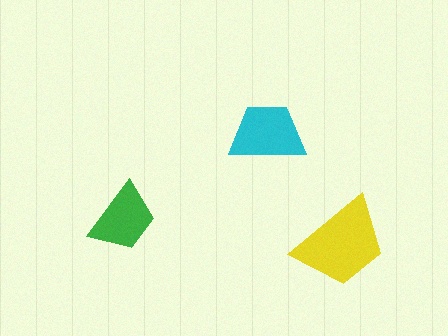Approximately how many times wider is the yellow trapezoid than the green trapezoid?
About 1.5 times wider.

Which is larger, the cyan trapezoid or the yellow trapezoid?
The yellow one.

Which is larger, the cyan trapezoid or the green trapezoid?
The cyan one.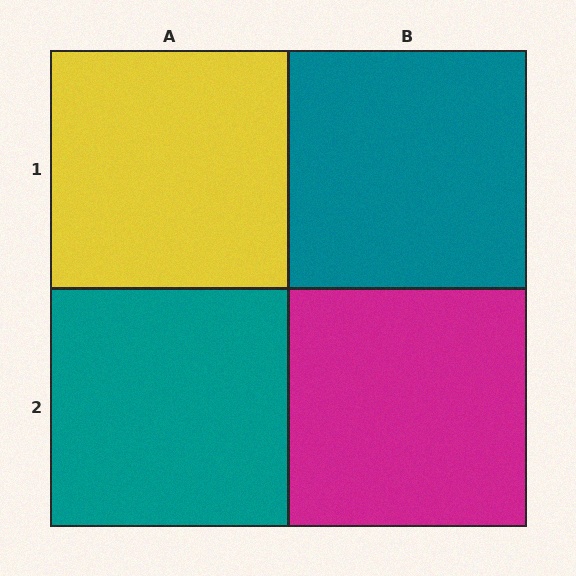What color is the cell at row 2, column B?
Magenta.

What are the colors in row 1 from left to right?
Yellow, teal.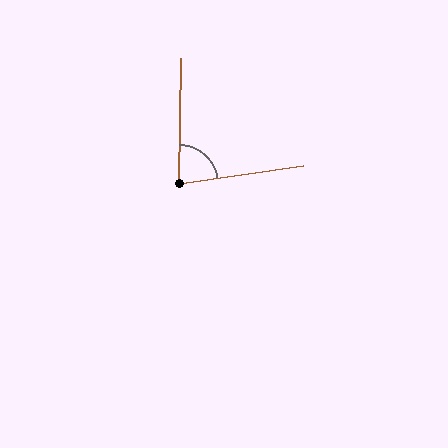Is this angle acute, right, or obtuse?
It is acute.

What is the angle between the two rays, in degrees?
Approximately 81 degrees.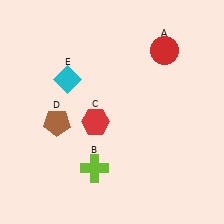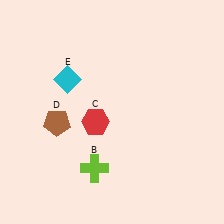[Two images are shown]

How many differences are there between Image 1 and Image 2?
There is 1 difference between the two images.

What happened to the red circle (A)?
The red circle (A) was removed in Image 2. It was in the top-right area of Image 1.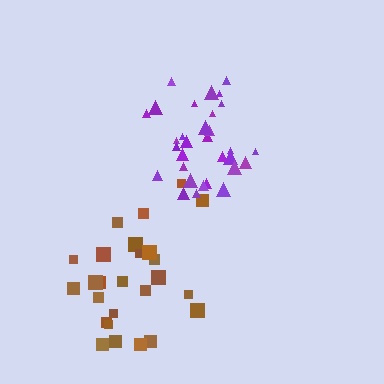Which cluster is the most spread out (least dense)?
Brown.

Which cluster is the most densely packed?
Purple.